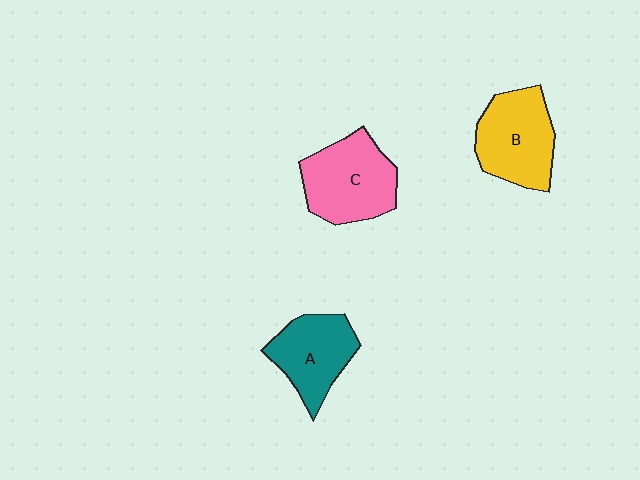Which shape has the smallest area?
Shape A (teal).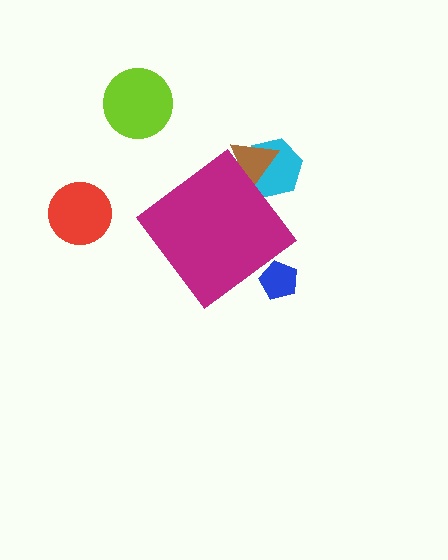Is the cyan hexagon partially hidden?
Yes, the cyan hexagon is partially hidden behind the magenta diamond.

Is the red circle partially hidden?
No, the red circle is fully visible.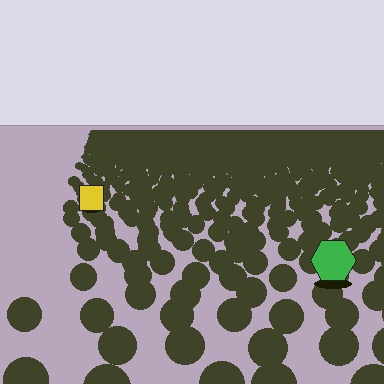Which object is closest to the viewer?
The green hexagon is closest. The texture marks near it are larger and more spread out.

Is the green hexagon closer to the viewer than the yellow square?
Yes. The green hexagon is closer — you can tell from the texture gradient: the ground texture is coarser near it.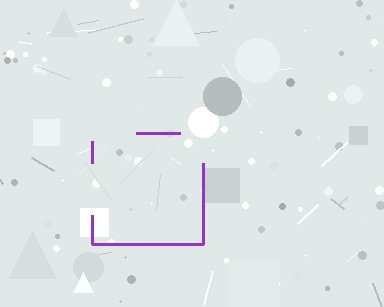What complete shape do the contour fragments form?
The contour fragments form a square.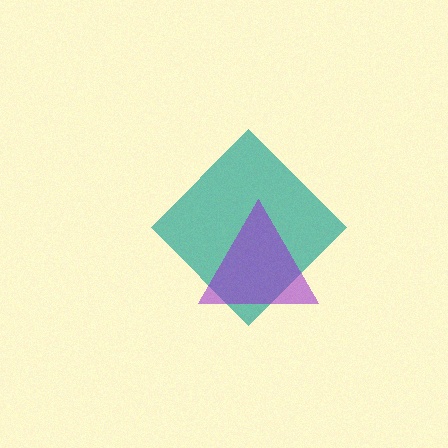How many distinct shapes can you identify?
There are 2 distinct shapes: a teal diamond, a purple triangle.